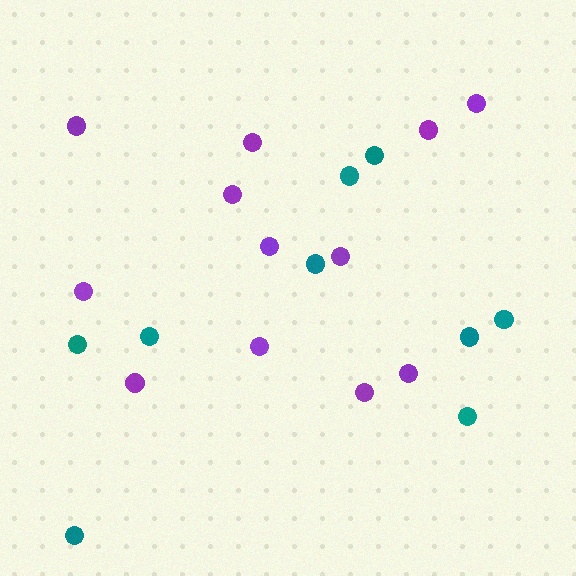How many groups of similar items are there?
There are 2 groups: one group of teal circles (9) and one group of purple circles (12).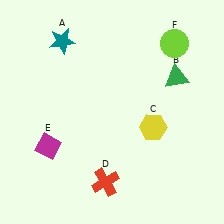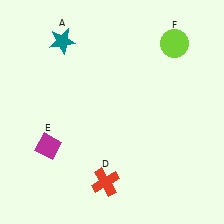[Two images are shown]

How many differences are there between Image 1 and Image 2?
There are 2 differences between the two images.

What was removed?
The green triangle (B), the yellow hexagon (C) were removed in Image 2.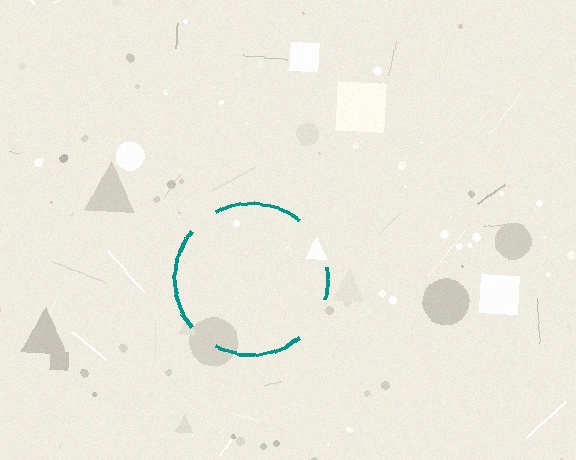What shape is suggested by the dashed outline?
The dashed outline suggests a circle.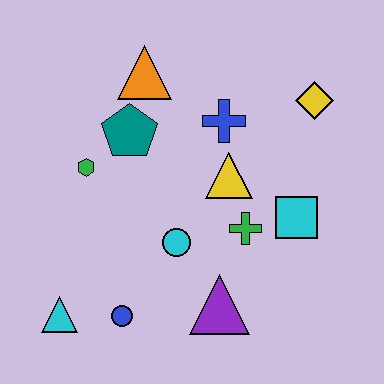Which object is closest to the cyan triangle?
The blue circle is closest to the cyan triangle.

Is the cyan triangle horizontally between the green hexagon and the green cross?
No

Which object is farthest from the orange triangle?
The cyan triangle is farthest from the orange triangle.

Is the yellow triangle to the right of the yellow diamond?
No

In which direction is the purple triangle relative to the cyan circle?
The purple triangle is below the cyan circle.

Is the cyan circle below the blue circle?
No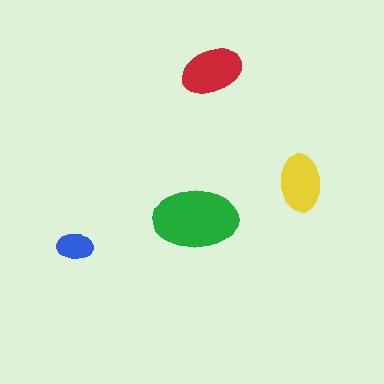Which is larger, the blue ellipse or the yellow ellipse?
The yellow one.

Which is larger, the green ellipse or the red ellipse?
The green one.